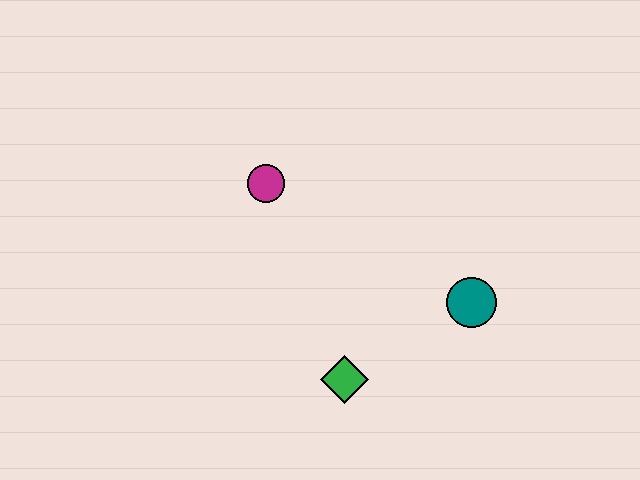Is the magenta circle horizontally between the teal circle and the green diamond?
No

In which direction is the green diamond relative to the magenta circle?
The green diamond is below the magenta circle.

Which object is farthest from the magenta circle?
The teal circle is farthest from the magenta circle.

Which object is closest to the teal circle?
The green diamond is closest to the teal circle.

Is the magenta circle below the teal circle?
No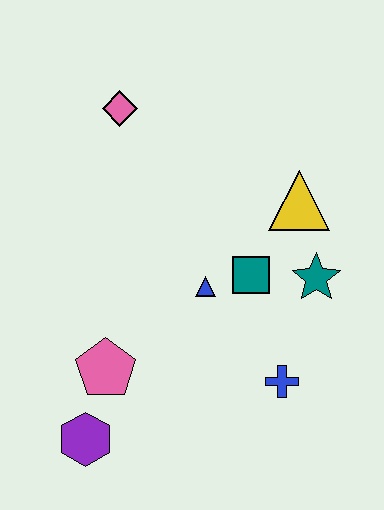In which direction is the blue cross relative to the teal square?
The blue cross is below the teal square.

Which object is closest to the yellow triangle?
The teal star is closest to the yellow triangle.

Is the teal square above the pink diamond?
No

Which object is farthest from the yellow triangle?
The purple hexagon is farthest from the yellow triangle.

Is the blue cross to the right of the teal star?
No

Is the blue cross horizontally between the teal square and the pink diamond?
No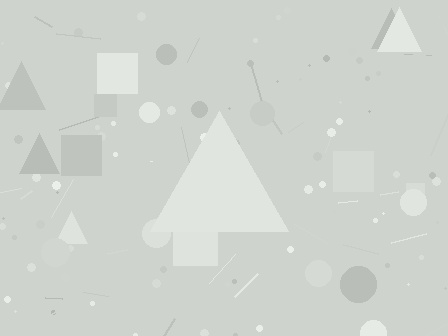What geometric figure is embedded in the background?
A triangle is embedded in the background.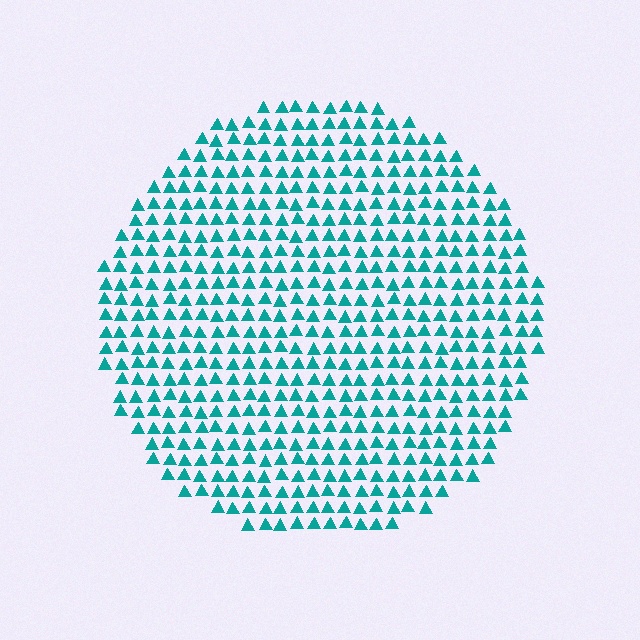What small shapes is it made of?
It is made of small triangles.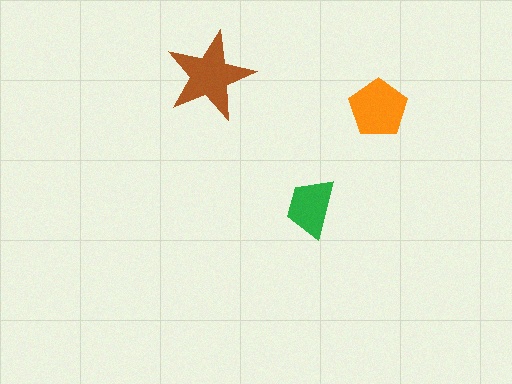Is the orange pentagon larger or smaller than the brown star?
Smaller.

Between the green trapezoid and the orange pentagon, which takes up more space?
The orange pentagon.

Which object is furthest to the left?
The brown star is leftmost.